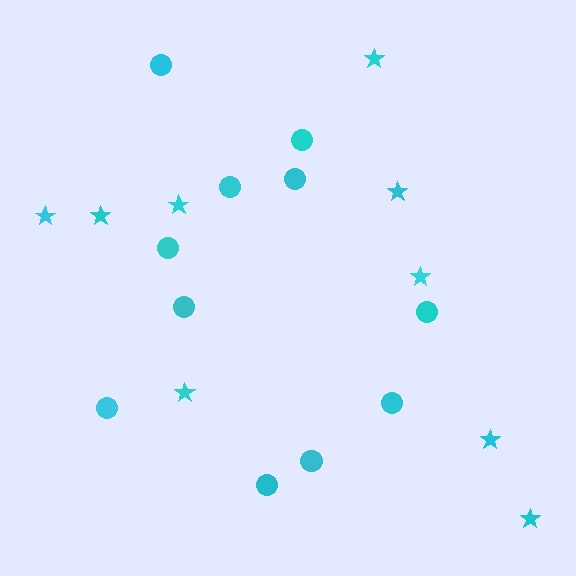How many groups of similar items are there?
There are 2 groups: one group of circles (11) and one group of stars (9).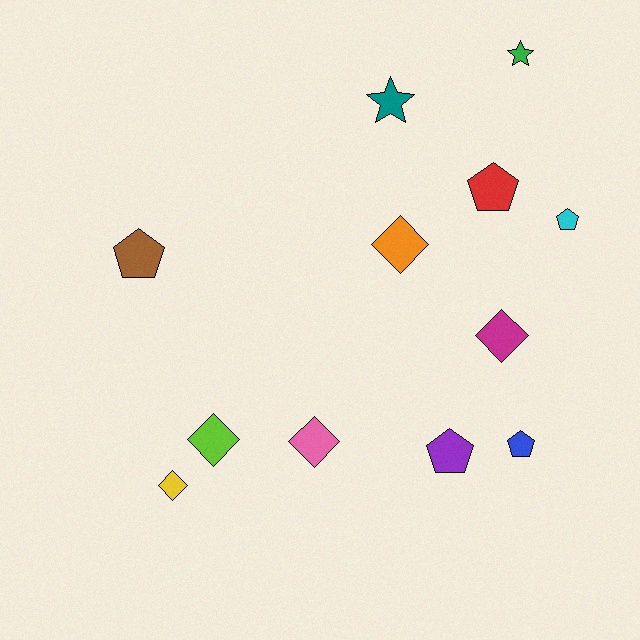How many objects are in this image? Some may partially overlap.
There are 12 objects.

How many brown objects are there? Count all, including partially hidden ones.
There is 1 brown object.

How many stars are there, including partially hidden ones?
There are 2 stars.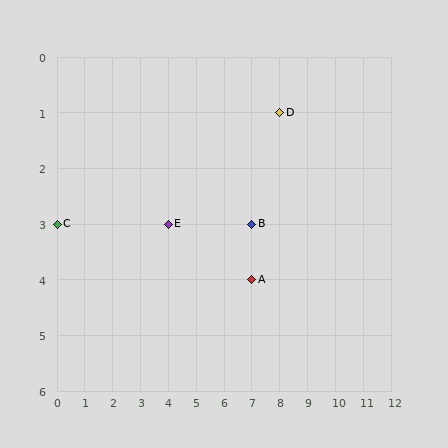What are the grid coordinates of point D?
Point D is at grid coordinates (8, 1).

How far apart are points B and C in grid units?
Points B and C are 7 columns apart.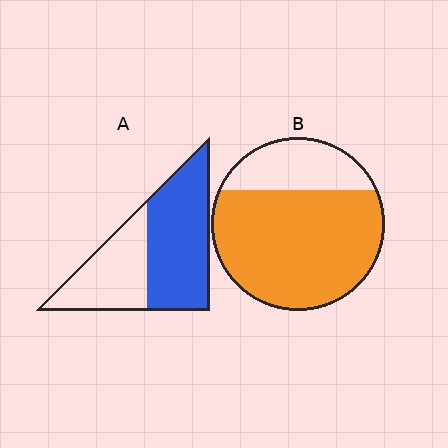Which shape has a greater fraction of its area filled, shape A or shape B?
Shape B.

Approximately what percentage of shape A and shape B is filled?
A is approximately 60% and B is approximately 75%.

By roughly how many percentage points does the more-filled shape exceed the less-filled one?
By roughly 15 percentage points (B over A).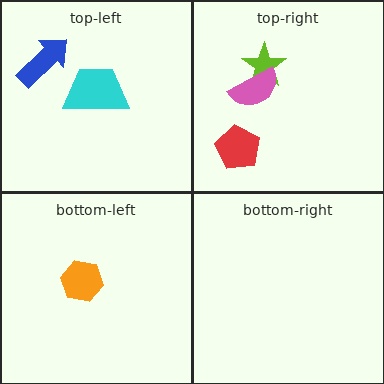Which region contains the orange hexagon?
The bottom-left region.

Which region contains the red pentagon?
The top-right region.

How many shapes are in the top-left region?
2.